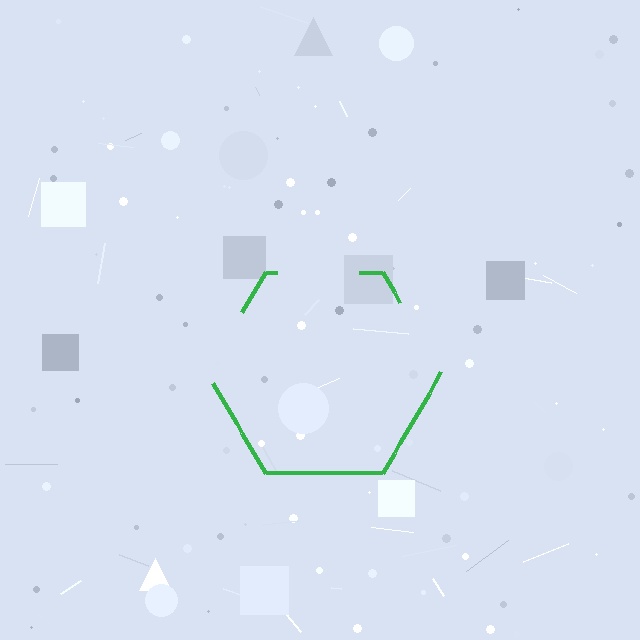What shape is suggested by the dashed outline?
The dashed outline suggests a hexagon.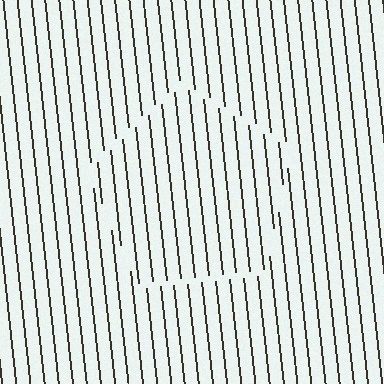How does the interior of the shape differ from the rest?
The interior of the shape contains the same grating, shifted by half a period — the contour is defined by the phase discontinuity where line-ends from the inner and outer gratings abut.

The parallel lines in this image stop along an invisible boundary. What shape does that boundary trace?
An illusory pentagon. The interior of the shape contains the same grating, shifted by half a period — the contour is defined by the phase discontinuity where line-ends from the inner and outer gratings abut.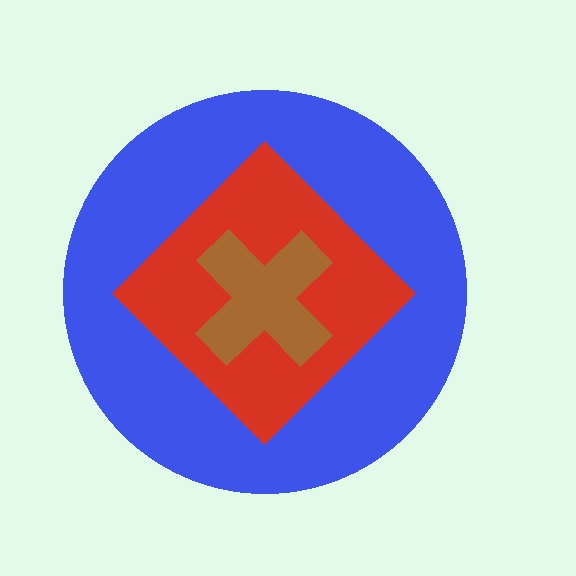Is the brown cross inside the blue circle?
Yes.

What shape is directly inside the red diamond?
The brown cross.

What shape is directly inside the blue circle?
The red diamond.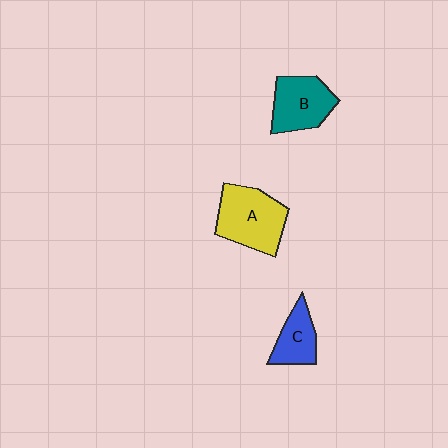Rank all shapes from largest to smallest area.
From largest to smallest: A (yellow), B (teal), C (blue).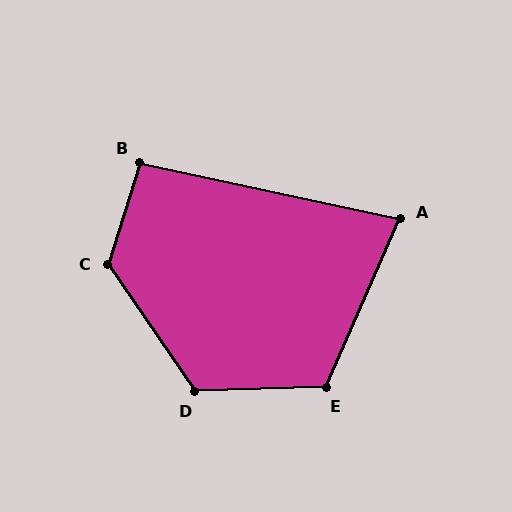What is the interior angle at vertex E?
Approximately 116 degrees (obtuse).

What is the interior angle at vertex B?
Approximately 96 degrees (obtuse).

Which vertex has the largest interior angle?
C, at approximately 128 degrees.